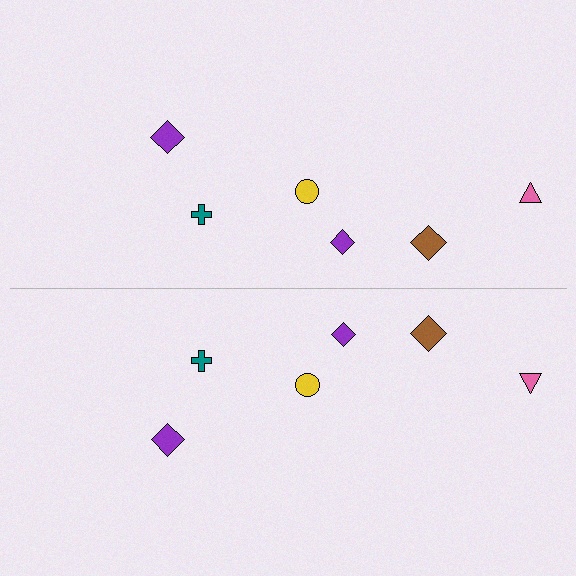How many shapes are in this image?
There are 12 shapes in this image.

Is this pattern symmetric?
Yes, this pattern has bilateral (reflection) symmetry.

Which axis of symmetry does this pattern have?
The pattern has a horizontal axis of symmetry running through the center of the image.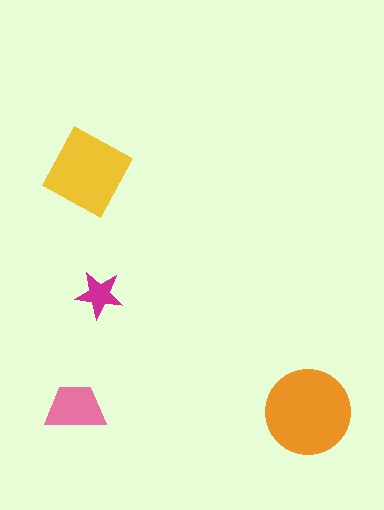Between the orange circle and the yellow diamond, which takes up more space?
The orange circle.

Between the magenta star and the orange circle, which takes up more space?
The orange circle.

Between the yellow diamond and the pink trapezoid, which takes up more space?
The yellow diamond.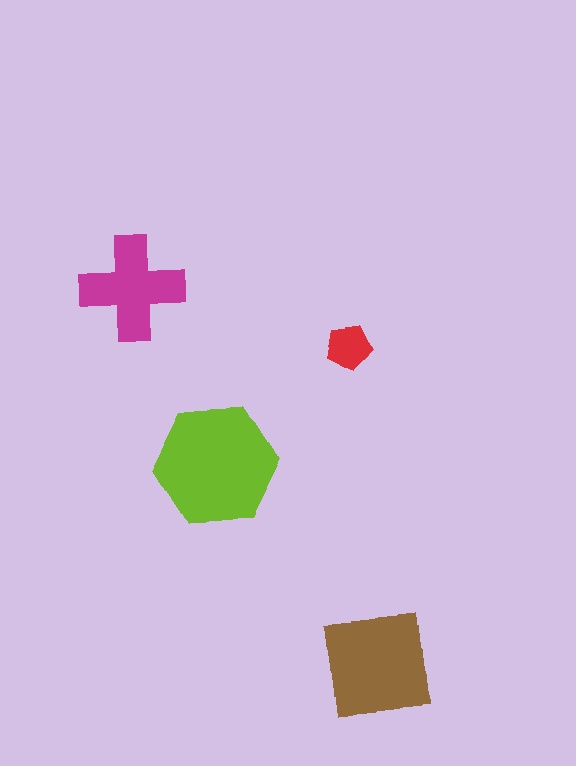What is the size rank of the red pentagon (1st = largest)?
4th.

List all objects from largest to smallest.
The lime hexagon, the brown square, the magenta cross, the red pentagon.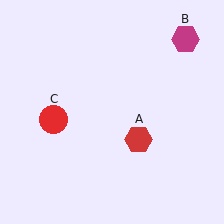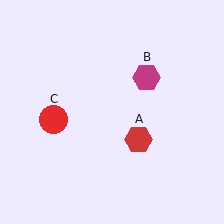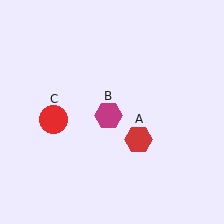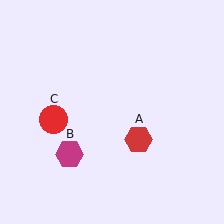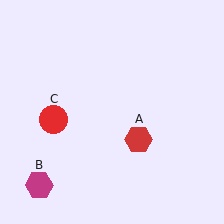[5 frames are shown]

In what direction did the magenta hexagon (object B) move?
The magenta hexagon (object B) moved down and to the left.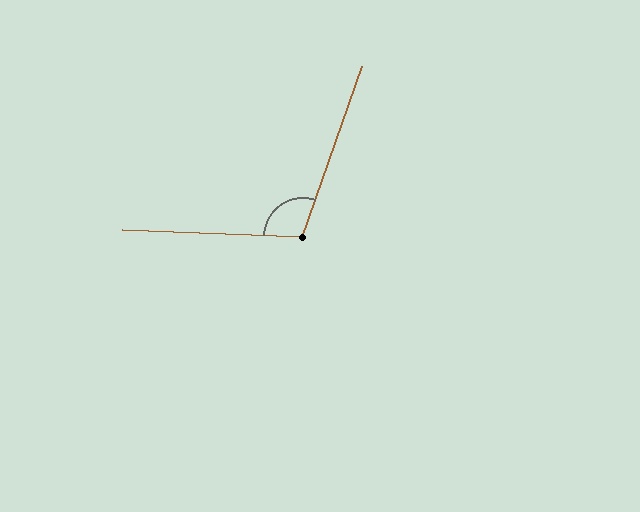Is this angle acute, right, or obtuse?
It is obtuse.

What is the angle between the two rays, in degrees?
Approximately 107 degrees.